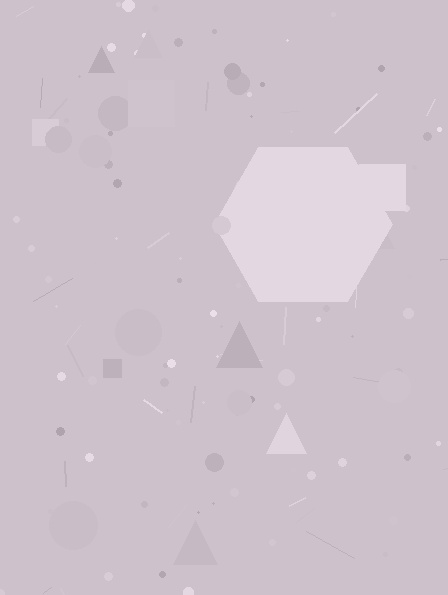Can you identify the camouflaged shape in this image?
The camouflaged shape is a hexagon.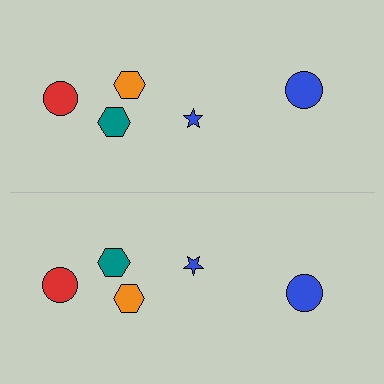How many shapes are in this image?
There are 10 shapes in this image.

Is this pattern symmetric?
Yes, this pattern has bilateral (reflection) symmetry.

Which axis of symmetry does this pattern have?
The pattern has a horizontal axis of symmetry running through the center of the image.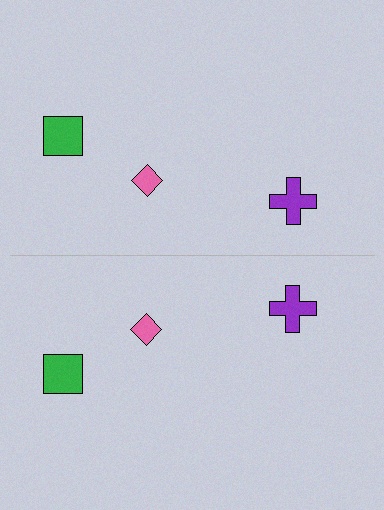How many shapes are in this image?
There are 6 shapes in this image.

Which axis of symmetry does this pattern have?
The pattern has a horizontal axis of symmetry running through the center of the image.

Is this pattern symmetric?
Yes, this pattern has bilateral (reflection) symmetry.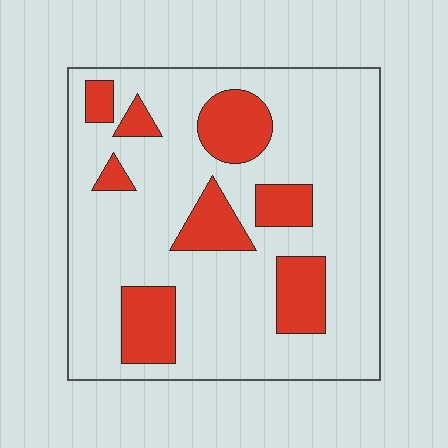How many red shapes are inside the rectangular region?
8.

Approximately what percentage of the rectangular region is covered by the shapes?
Approximately 20%.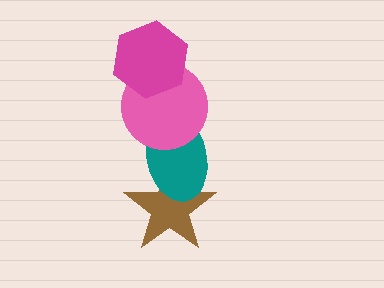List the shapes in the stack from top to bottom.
From top to bottom: the magenta hexagon, the pink circle, the teal ellipse, the brown star.